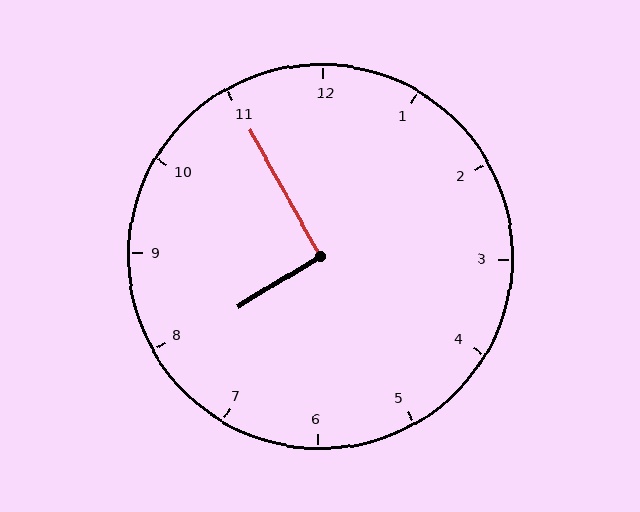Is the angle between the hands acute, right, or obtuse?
It is right.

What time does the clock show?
7:55.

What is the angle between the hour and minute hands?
Approximately 92 degrees.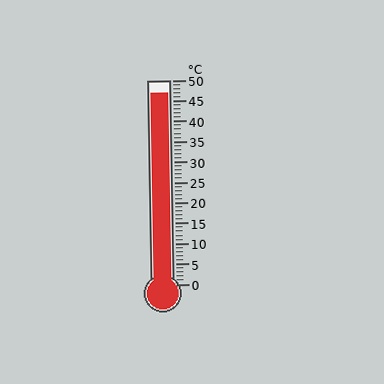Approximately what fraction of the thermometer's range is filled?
The thermometer is filled to approximately 95% of its range.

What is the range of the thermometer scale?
The thermometer scale ranges from 0°C to 50°C.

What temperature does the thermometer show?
The thermometer shows approximately 47°C.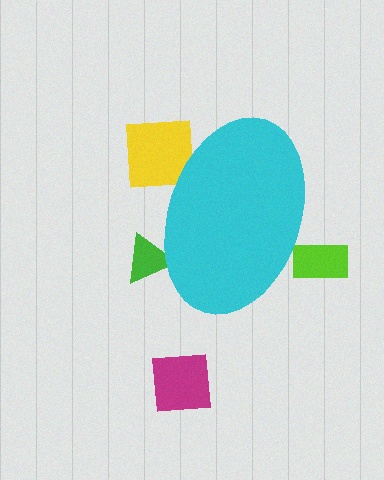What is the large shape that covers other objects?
A cyan ellipse.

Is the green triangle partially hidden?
Yes, the green triangle is partially hidden behind the cyan ellipse.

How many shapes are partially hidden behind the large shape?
3 shapes are partially hidden.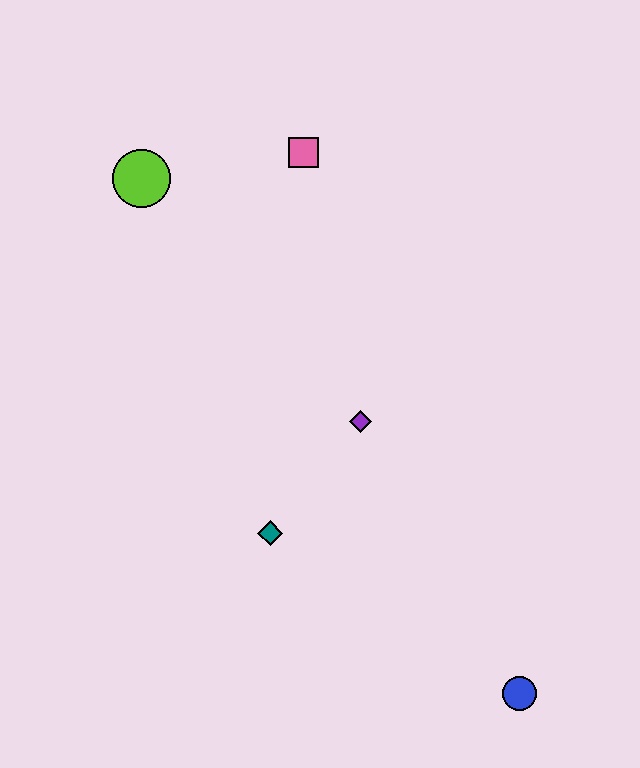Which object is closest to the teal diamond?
The purple diamond is closest to the teal diamond.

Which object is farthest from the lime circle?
The blue circle is farthest from the lime circle.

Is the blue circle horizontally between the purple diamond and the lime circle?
No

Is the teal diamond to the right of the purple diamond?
No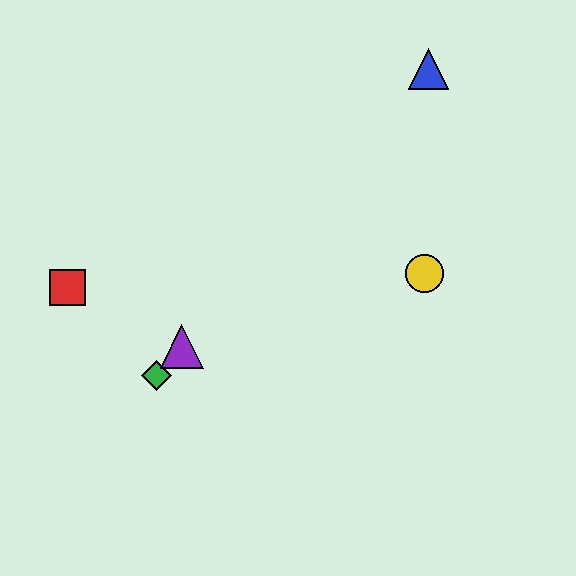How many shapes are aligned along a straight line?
3 shapes (the blue triangle, the green diamond, the purple triangle) are aligned along a straight line.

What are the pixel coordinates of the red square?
The red square is at (67, 287).